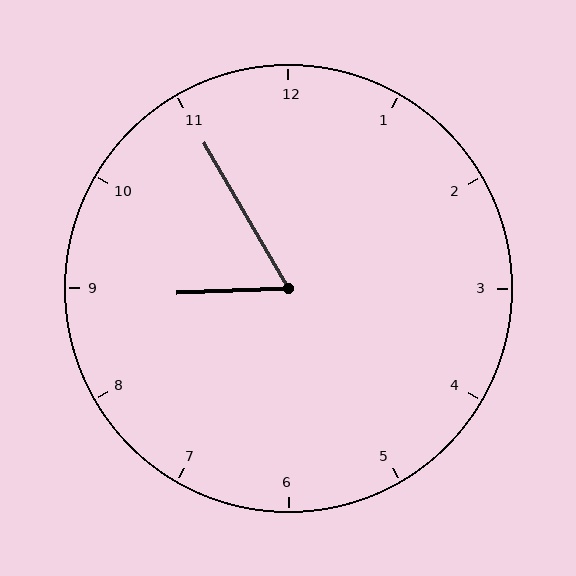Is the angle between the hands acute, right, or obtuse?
It is acute.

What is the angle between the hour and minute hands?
Approximately 62 degrees.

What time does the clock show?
8:55.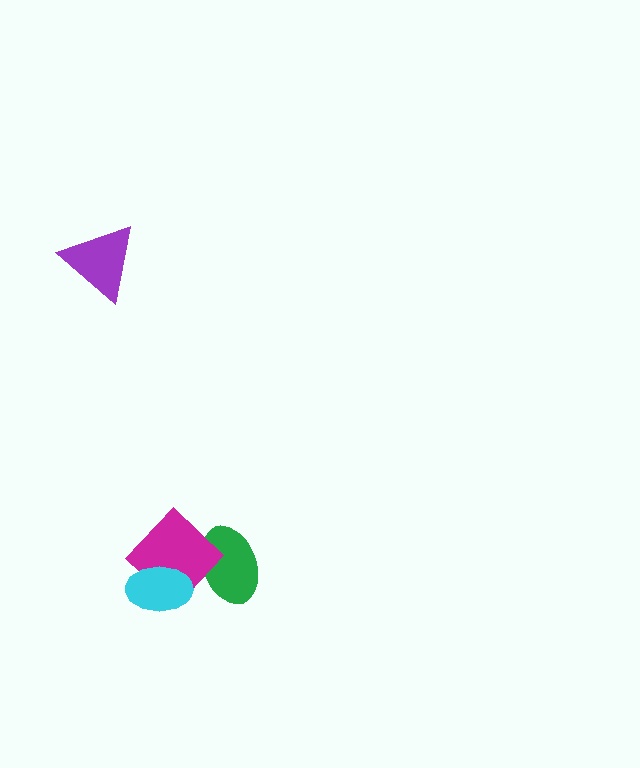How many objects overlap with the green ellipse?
1 object overlaps with the green ellipse.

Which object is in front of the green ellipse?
The magenta diamond is in front of the green ellipse.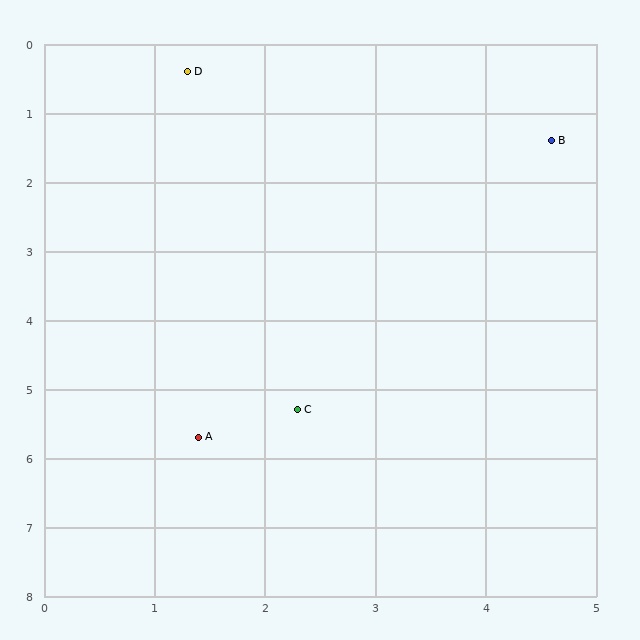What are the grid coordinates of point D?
Point D is at approximately (1.3, 0.4).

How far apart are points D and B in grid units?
Points D and B are about 3.4 grid units apart.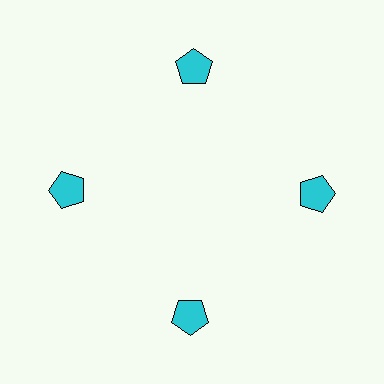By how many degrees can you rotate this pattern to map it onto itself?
The pattern maps onto itself every 90 degrees of rotation.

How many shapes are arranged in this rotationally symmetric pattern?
There are 4 shapes, arranged in 4 groups of 1.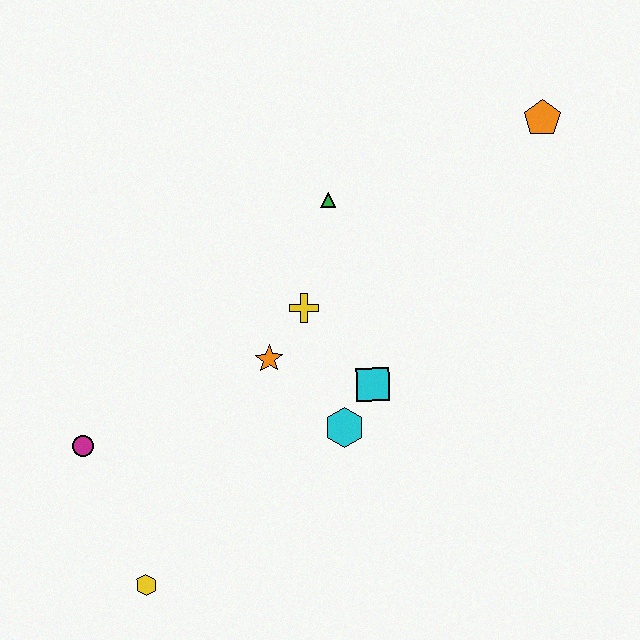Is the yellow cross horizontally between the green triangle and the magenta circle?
Yes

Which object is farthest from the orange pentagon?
The yellow hexagon is farthest from the orange pentagon.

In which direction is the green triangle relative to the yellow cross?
The green triangle is above the yellow cross.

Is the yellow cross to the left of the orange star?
No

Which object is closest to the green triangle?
The yellow cross is closest to the green triangle.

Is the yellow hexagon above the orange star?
No